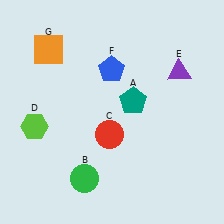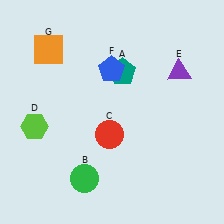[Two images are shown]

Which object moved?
The teal pentagon (A) moved up.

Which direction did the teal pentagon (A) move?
The teal pentagon (A) moved up.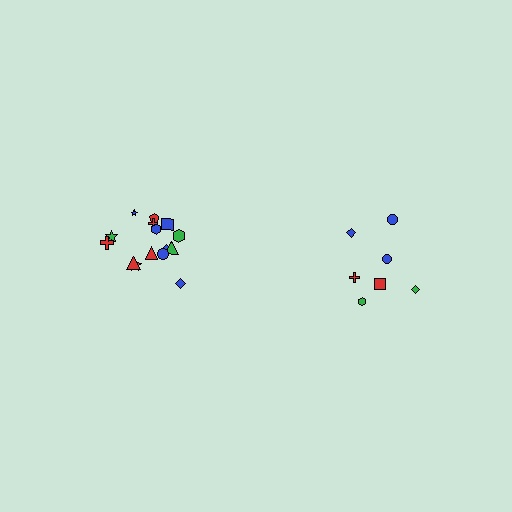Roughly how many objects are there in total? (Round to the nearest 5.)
Roughly 20 objects in total.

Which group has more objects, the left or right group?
The left group.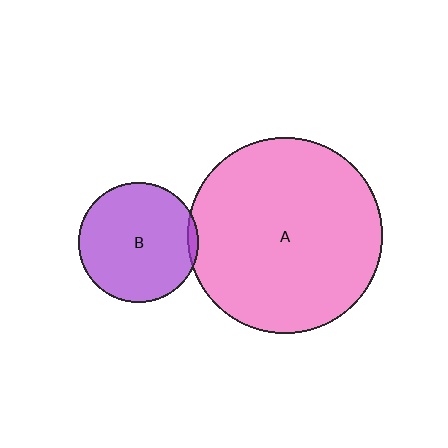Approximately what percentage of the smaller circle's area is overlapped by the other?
Approximately 5%.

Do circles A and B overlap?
Yes.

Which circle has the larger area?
Circle A (pink).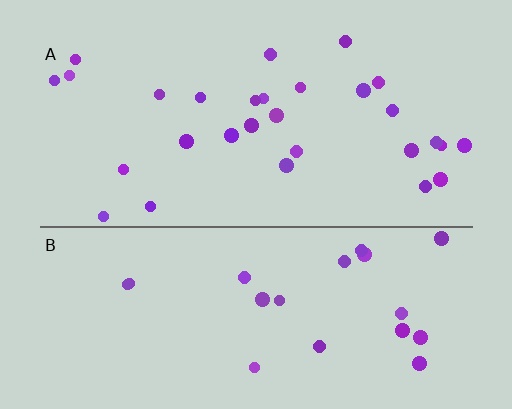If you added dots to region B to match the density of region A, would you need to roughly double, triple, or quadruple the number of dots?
Approximately double.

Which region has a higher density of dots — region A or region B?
A (the top).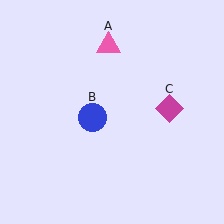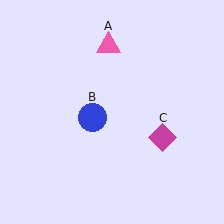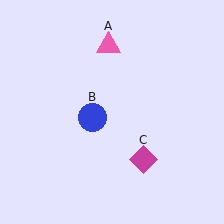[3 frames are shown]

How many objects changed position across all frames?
1 object changed position: magenta diamond (object C).